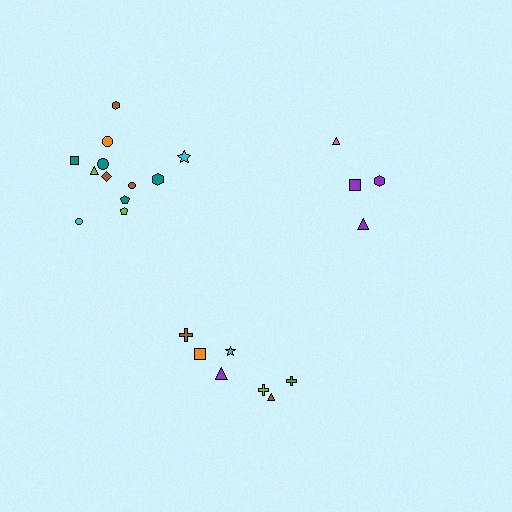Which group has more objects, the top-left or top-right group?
The top-left group.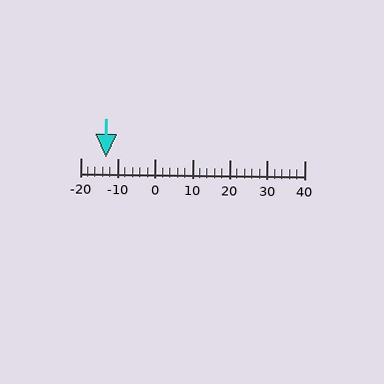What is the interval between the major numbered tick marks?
The major tick marks are spaced 10 units apart.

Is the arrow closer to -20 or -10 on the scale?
The arrow is closer to -10.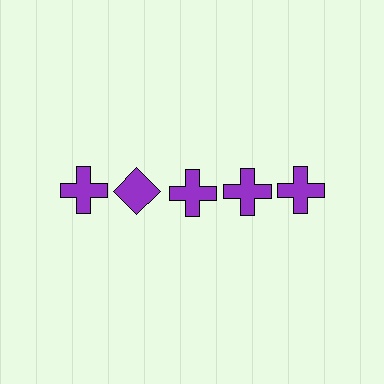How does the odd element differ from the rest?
It has a different shape: diamond instead of cross.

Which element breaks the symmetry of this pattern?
The purple diamond in the top row, second from left column breaks the symmetry. All other shapes are purple crosses.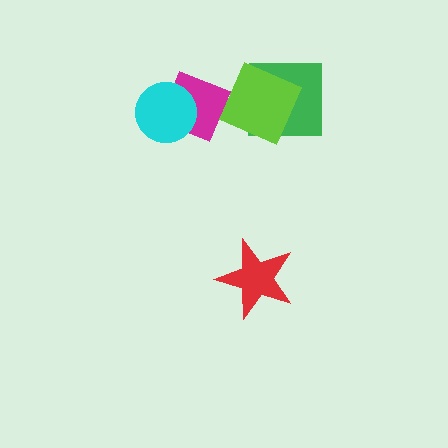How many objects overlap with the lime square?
1 object overlaps with the lime square.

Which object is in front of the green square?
The lime square is in front of the green square.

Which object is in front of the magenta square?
The cyan circle is in front of the magenta square.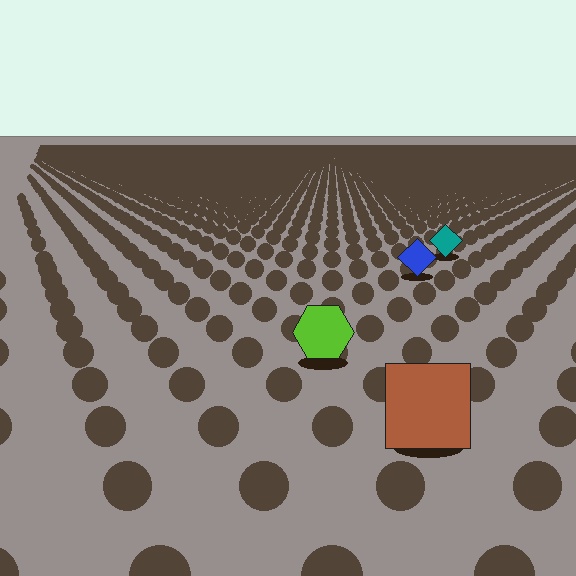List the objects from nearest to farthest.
From nearest to farthest: the brown square, the lime hexagon, the blue diamond, the teal diamond.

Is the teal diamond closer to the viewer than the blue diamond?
No. The blue diamond is closer — you can tell from the texture gradient: the ground texture is coarser near it.